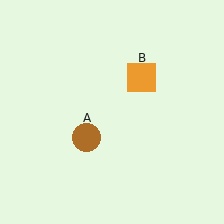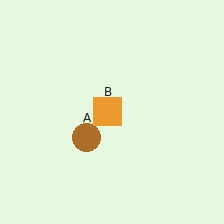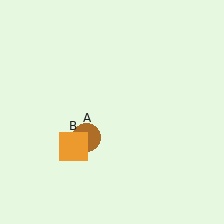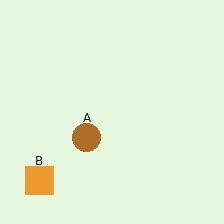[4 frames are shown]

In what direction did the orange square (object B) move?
The orange square (object B) moved down and to the left.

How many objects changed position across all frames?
1 object changed position: orange square (object B).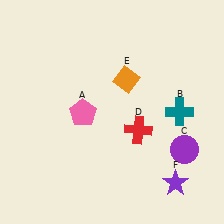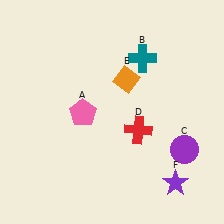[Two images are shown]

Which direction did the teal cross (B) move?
The teal cross (B) moved up.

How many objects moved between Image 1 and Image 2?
1 object moved between the two images.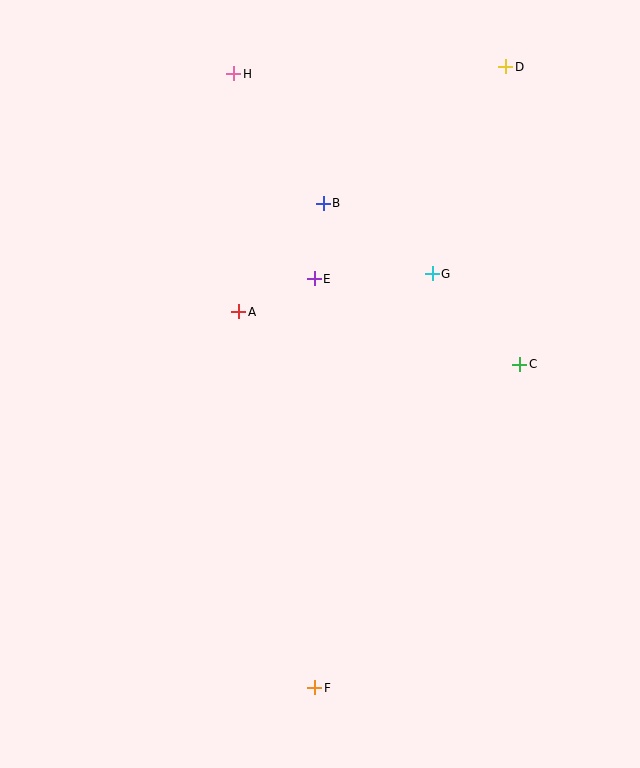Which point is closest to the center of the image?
Point E at (314, 279) is closest to the center.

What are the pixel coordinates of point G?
Point G is at (432, 274).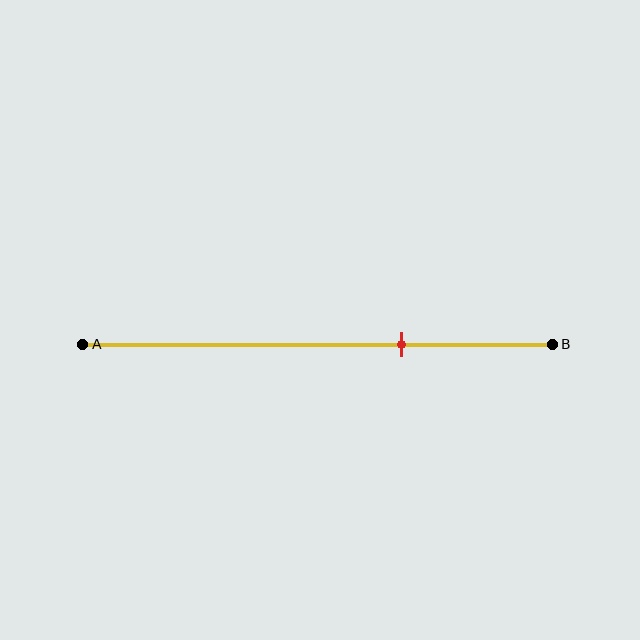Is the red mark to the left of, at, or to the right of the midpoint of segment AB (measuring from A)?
The red mark is to the right of the midpoint of segment AB.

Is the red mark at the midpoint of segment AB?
No, the mark is at about 70% from A, not at the 50% midpoint.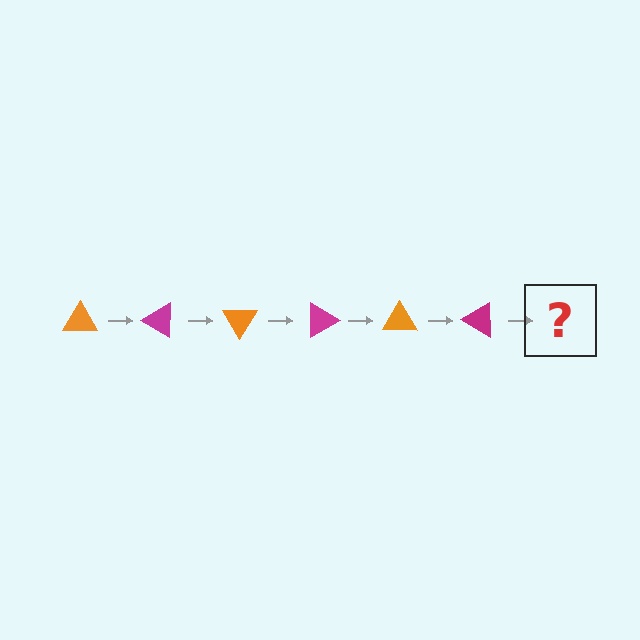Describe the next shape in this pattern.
It should be an orange triangle, rotated 180 degrees from the start.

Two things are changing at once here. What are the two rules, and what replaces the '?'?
The two rules are that it rotates 30 degrees each step and the color cycles through orange and magenta. The '?' should be an orange triangle, rotated 180 degrees from the start.